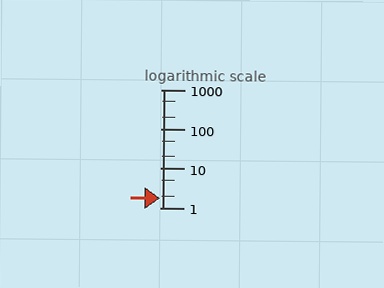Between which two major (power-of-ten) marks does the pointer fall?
The pointer is between 1 and 10.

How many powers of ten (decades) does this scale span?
The scale spans 3 decades, from 1 to 1000.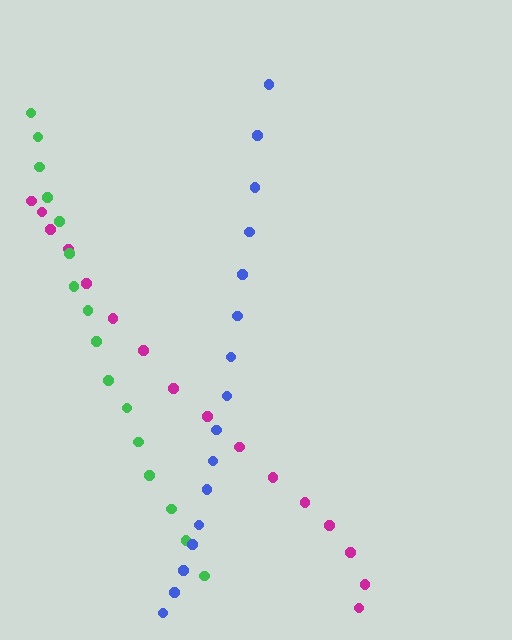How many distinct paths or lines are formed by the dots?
There are 3 distinct paths.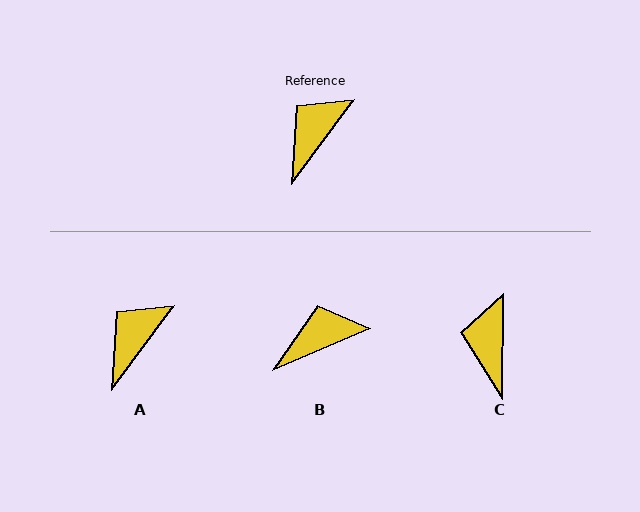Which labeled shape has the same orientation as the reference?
A.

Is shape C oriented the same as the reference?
No, it is off by about 36 degrees.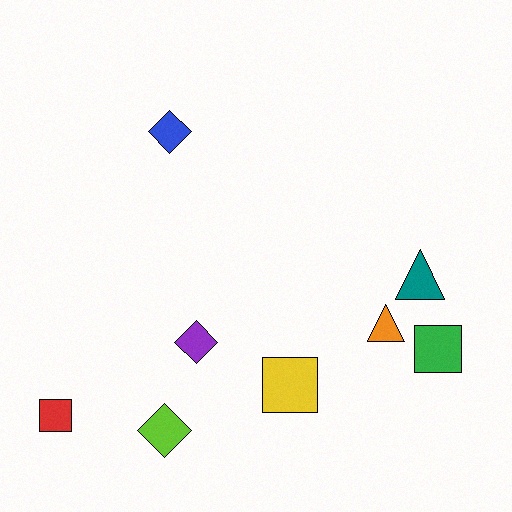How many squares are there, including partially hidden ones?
There are 3 squares.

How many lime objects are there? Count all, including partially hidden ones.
There is 1 lime object.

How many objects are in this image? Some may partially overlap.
There are 8 objects.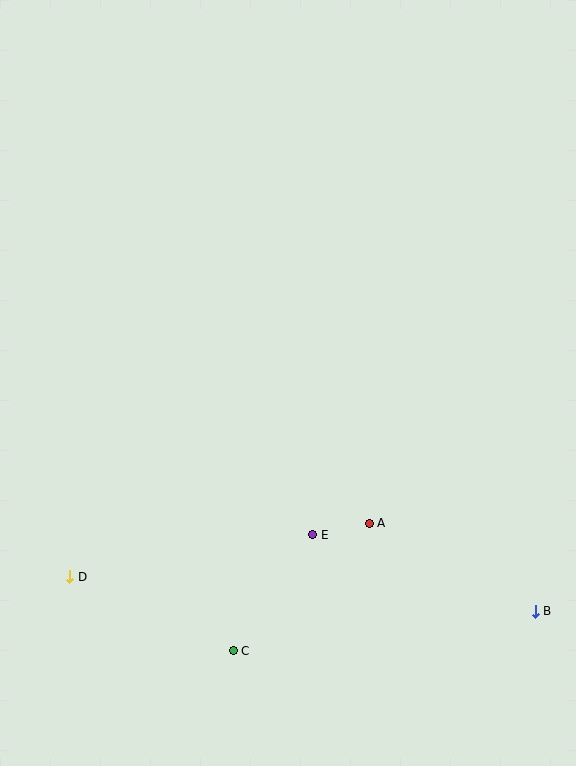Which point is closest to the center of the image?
Point E at (313, 535) is closest to the center.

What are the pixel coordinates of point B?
Point B is at (535, 611).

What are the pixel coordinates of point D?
Point D is at (70, 577).